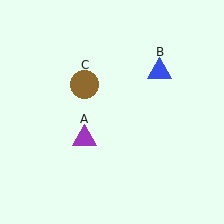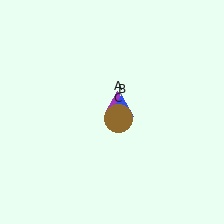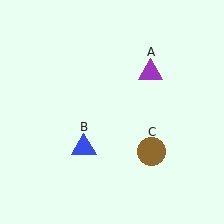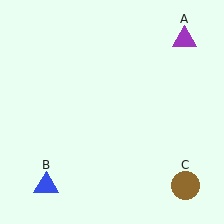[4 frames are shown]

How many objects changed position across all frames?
3 objects changed position: purple triangle (object A), blue triangle (object B), brown circle (object C).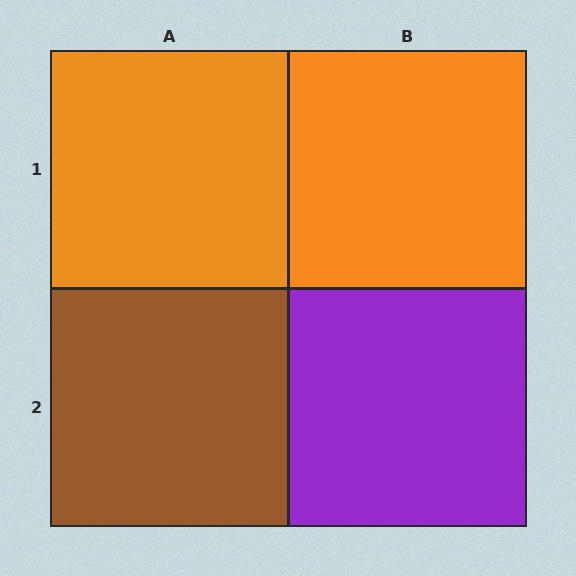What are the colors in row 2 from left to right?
Brown, purple.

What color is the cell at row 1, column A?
Orange.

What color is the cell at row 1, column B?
Orange.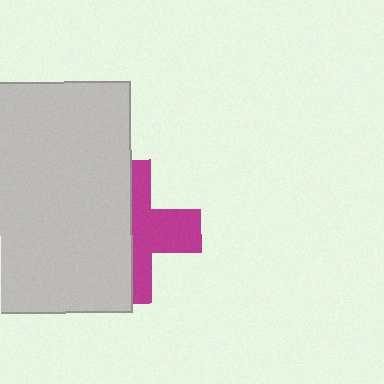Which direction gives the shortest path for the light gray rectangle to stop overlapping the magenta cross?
Moving left gives the shortest separation.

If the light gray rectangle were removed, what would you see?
You would see the complete magenta cross.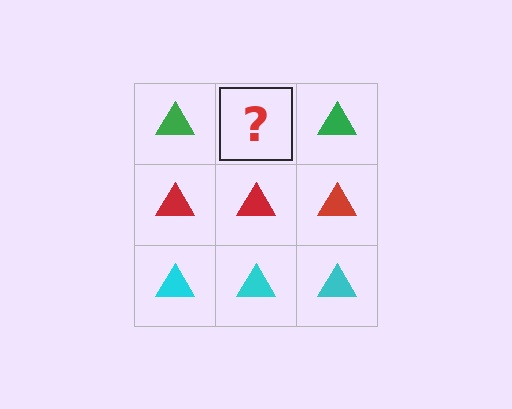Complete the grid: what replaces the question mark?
The question mark should be replaced with a green triangle.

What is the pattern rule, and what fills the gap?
The rule is that each row has a consistent color. The gap should be filled with a green triangle.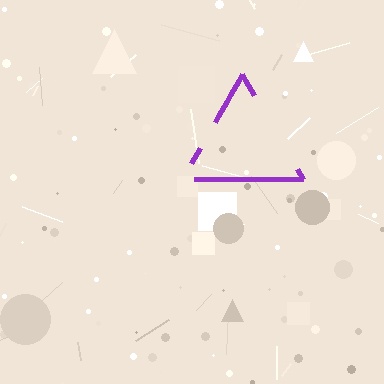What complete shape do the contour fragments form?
The contour fragments form a triangle.